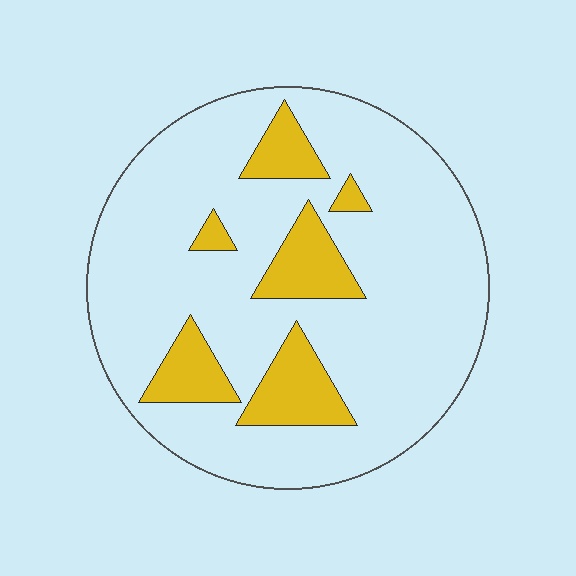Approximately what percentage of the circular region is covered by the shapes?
Approximately 20%.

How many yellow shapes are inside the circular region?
6.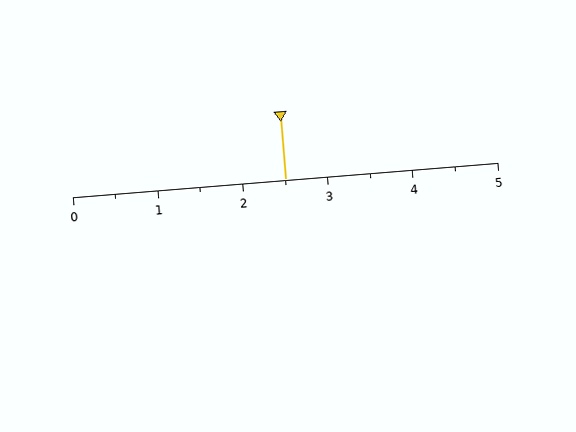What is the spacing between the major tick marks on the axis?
The major ticks are spaced 1 apart.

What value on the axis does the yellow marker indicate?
The marker indicates approximately 2.5.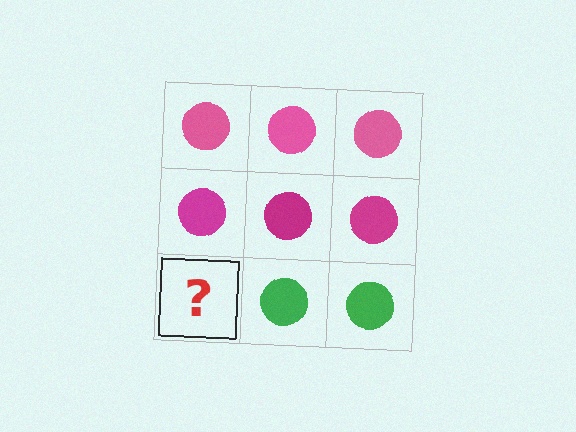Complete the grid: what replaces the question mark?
The question mark should be replaced with a green circle.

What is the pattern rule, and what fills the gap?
The rule is that each row has a consistent color. The gap should be filled with a green circle.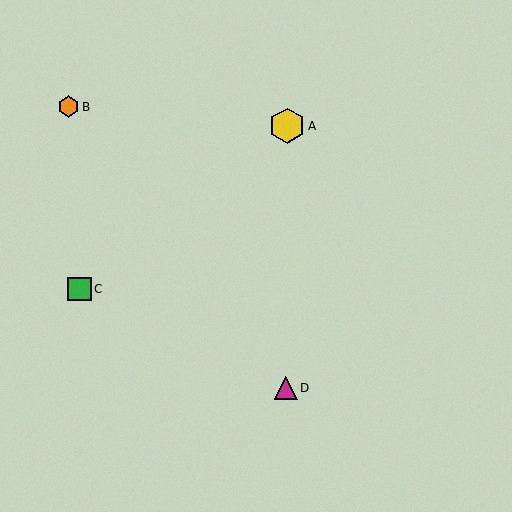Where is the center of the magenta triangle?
The center of the magenta triangle is at (286, 388).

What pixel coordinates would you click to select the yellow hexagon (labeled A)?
Click at (287, 126) to select the yellow hexagon A.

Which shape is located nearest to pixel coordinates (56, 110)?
The orange hexagon (labeled B) at (69, 107) is nearest to that location.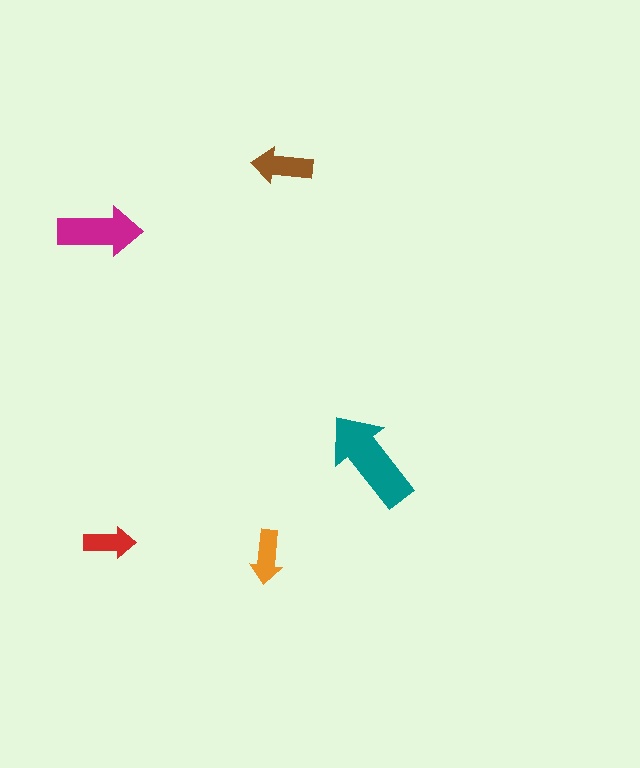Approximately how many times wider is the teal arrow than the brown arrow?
About 1.5 times wider.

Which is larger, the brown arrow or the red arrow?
The brown one.